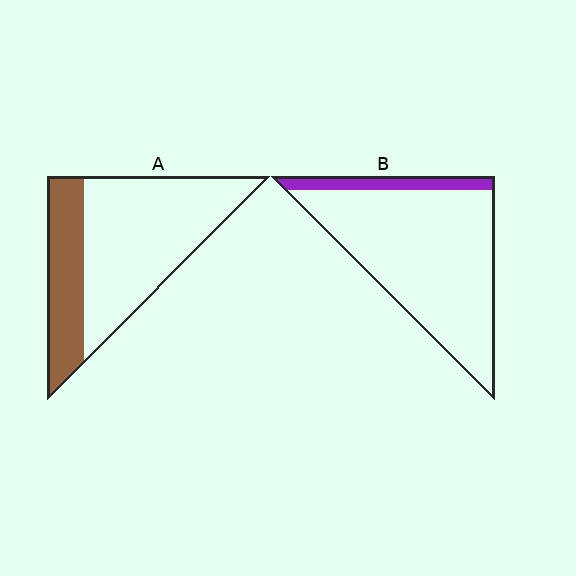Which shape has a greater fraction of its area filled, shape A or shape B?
Shape A.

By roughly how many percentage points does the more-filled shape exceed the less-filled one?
By roughly 20 percentage points (A over B).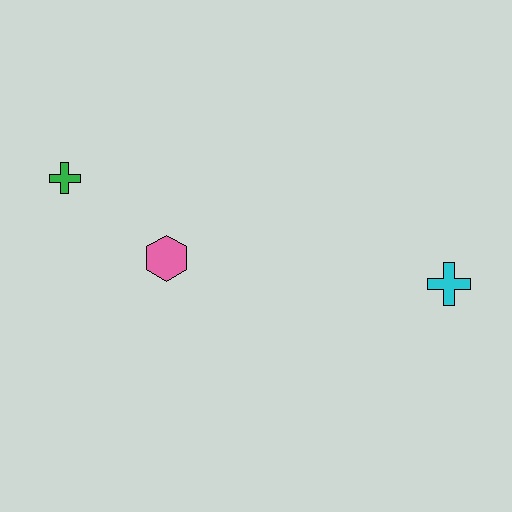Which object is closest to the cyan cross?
The pink hexagon is closest to the cyan cross.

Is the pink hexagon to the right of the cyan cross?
No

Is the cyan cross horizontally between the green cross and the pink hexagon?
No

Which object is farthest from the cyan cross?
The green cross is farthest from the cyan cross.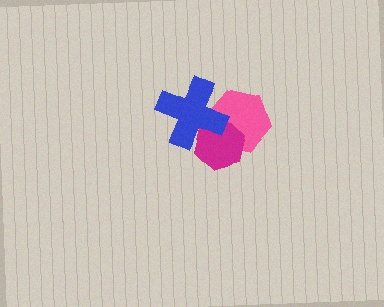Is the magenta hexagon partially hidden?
Yes, it is partially covered by another shape.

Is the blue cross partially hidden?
No, no other shape covers it.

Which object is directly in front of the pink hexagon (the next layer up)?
The magenta hexagon is directly in front of the pink hexagon.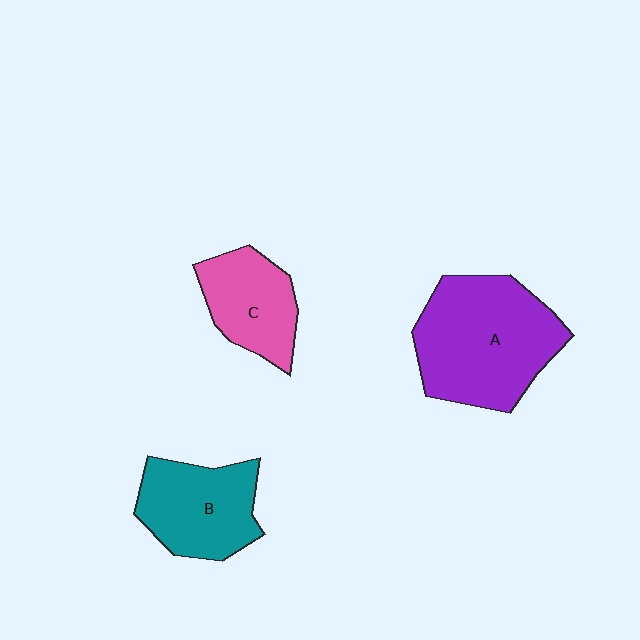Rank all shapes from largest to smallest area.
From largest to smallest: A (purple), B (teal), C (pink).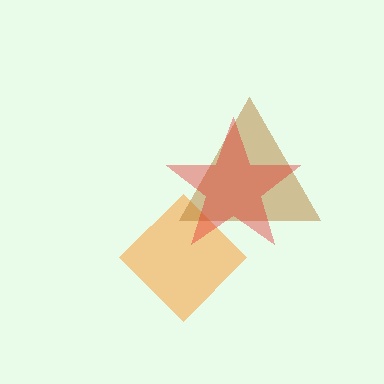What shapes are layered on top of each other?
The layered shapes are: an orange diamond, a brown triangle, a red star.